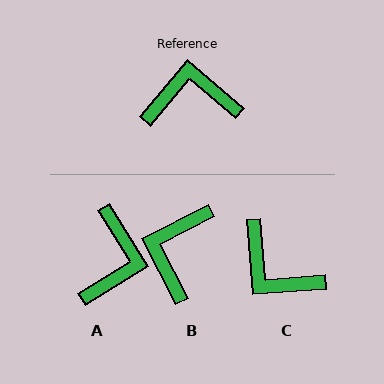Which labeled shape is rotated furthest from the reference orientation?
C, about 134 degrees away.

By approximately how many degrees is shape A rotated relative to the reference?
Approximately 108 degrees clockwise.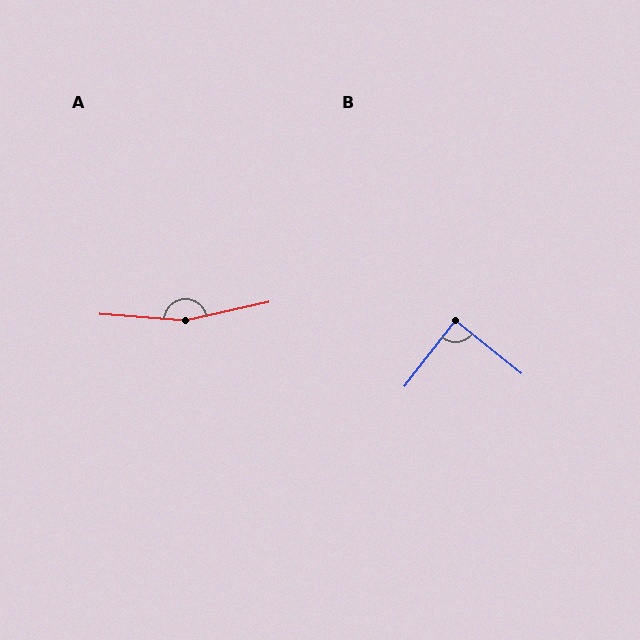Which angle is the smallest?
B, at approximately 90 degrees.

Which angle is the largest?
A, at approximately 163 degrees.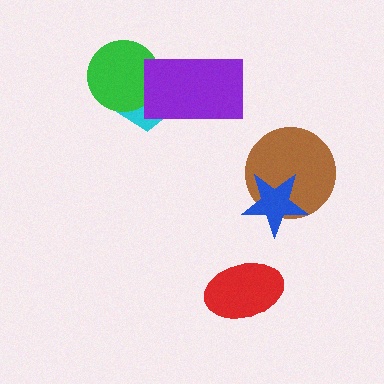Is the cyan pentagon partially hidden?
Yes, it is partially covered by another shape.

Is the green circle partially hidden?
Yes, it is partially covered by another shape.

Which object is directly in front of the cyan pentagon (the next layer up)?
The green circle is directly in front of the cyan pentagon.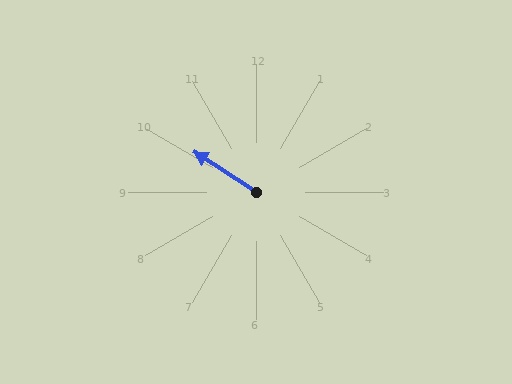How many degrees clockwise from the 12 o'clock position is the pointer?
Approximately 303 degrees.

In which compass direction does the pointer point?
Northwest.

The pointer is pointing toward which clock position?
Roughly 10 o'clock.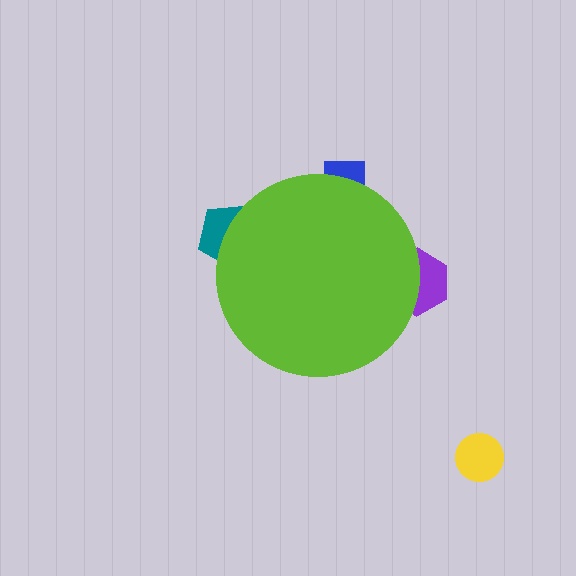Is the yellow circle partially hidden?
No, the yellow circle is fully visible.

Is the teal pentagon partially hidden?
Yes, the teal pentagon is partially hidden behind the lime circle.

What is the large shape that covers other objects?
A lime circle.